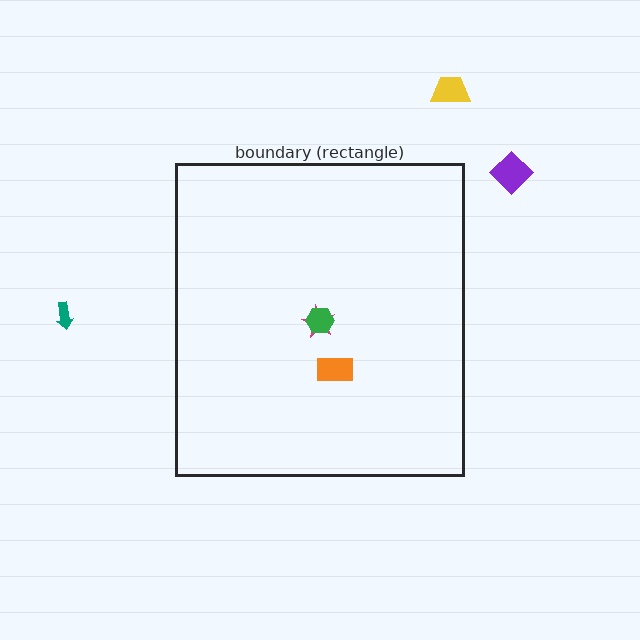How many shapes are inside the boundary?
3 inside, 3 outside.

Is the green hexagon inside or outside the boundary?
Inside.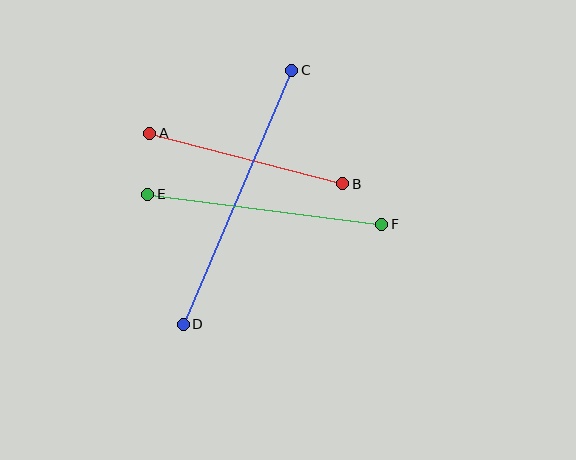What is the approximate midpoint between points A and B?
The midpoint is at approximately (246, 159) pixels.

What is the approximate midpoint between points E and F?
The midpoint is at approximately (265, 209) pixels.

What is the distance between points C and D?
The distance is approximately 276 pixels.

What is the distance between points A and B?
The distance is approximately 199 pixels.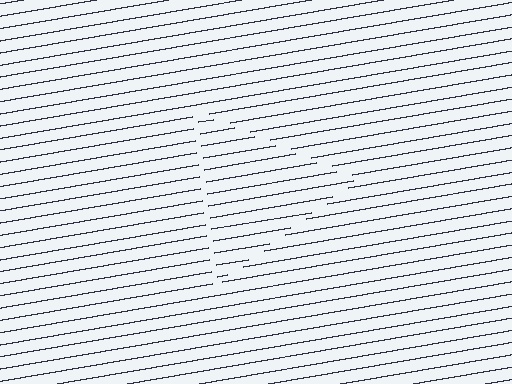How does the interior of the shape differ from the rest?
The interior of the shape contains the same grating, shifted by half a period — the contour is defined by the phase discontinuity where line-ends from the inner and outer gratings abut.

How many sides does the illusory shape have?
3 sides — the line-ends trace a triangle.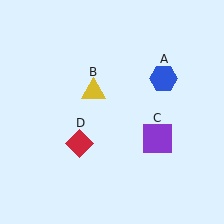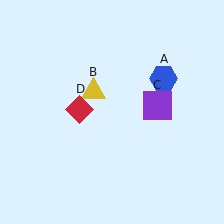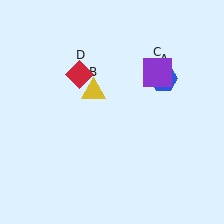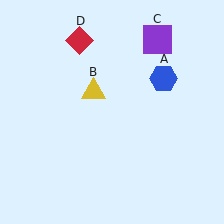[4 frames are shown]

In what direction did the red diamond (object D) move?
The red diamond (object D) moved up.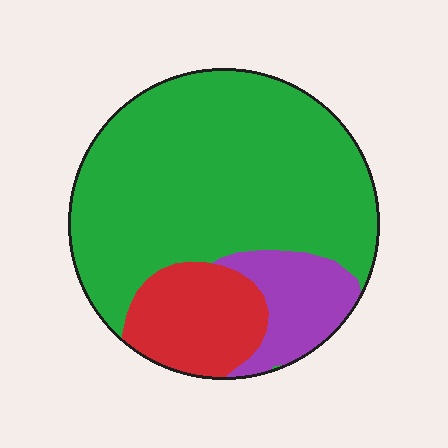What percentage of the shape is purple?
Purple takes up about one eighth (1/8) of the shape.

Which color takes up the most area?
Green, at roughly 70%.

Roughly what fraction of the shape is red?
Red takes up less than a quarter of the shape.